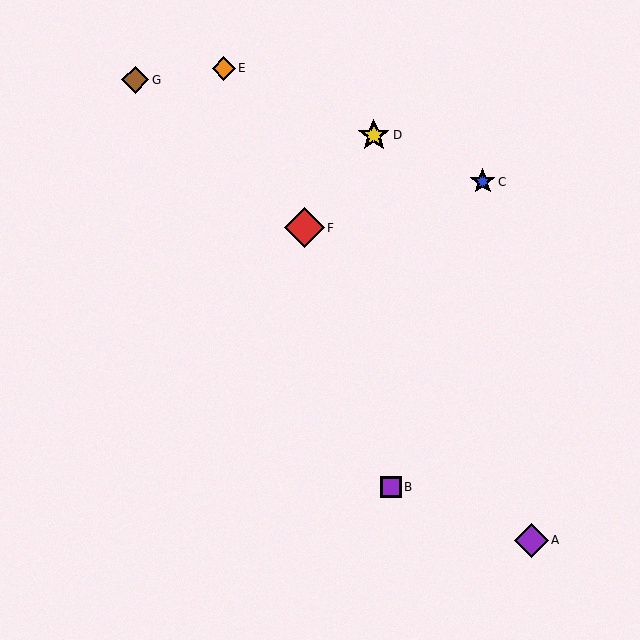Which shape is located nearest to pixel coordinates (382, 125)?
The yellow star (labeled D) at (374, 135) is nearest to that location.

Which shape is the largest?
The red diamond (labeled F) is the largest.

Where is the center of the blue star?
The center of the blue star is at (483, 182).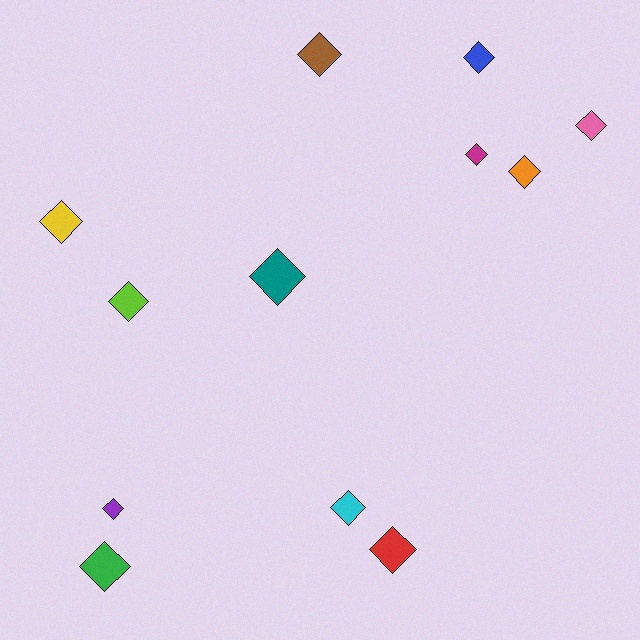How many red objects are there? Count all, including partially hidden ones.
There is 1 red object.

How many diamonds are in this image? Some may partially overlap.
There are 12 diamonds.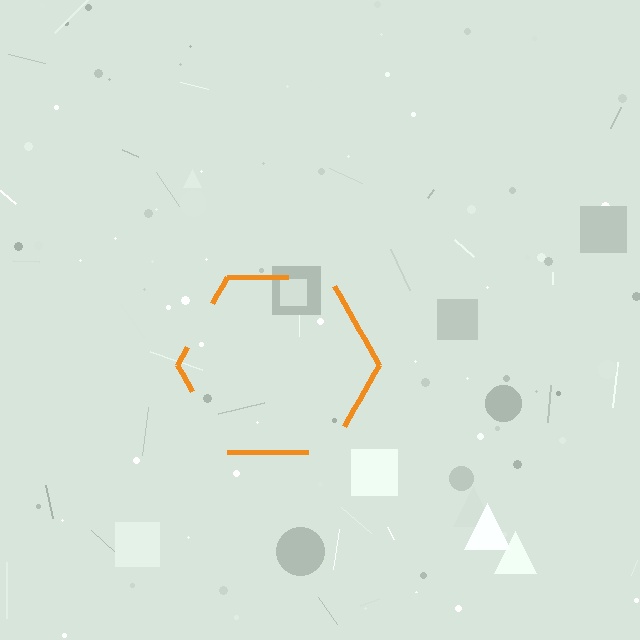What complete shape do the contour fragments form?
The contour fragments form a hexagon.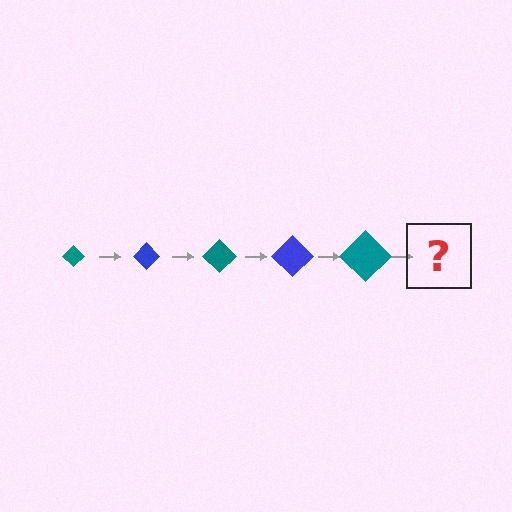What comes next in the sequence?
The next element should be a blue diamond, larger than the previous one.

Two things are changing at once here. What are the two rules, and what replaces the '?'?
The two rules are that the diamond grows larger each step and the color cycles through teal and blue. The '?' should be a blue diamond, larger than the previous one.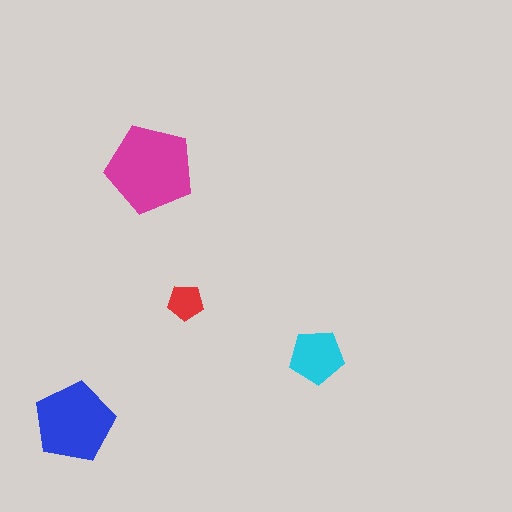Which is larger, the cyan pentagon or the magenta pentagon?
The magenta one.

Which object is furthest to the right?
The cyan pentagon is rightmost.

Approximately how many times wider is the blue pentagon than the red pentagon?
About 2.5 times wider.